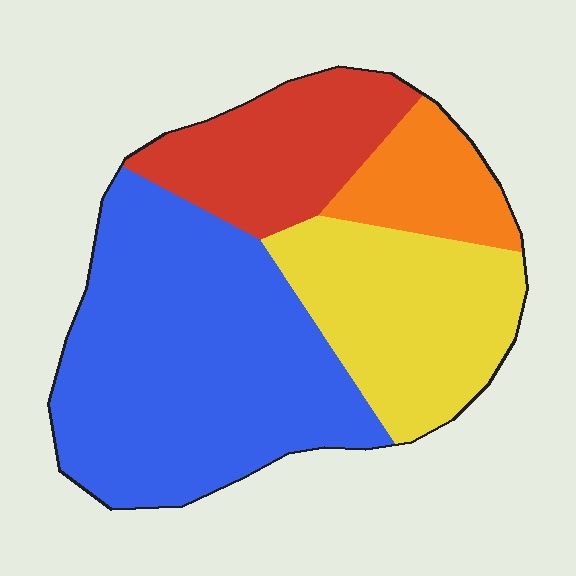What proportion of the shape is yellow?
Yellow takes up less than a quarter of the shape.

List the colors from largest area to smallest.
From largest to smallest: blue, yellow, red, orange.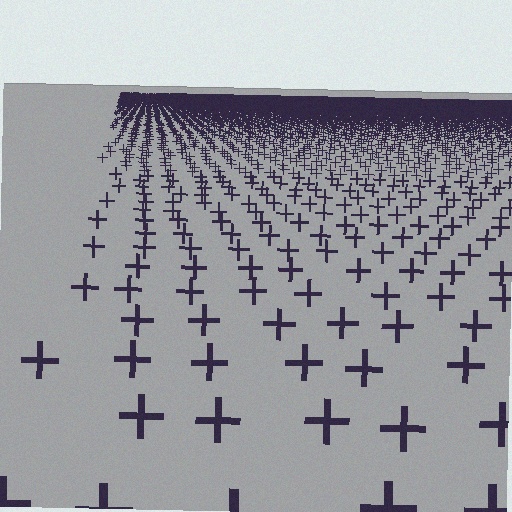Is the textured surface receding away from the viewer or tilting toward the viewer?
The surface is receding away from the viewer. Texture elements get smaller and denser toward the top.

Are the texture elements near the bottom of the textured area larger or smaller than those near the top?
Larger. Near the bottom, elements are closer to the viewer and appear at a bigger on-screen size.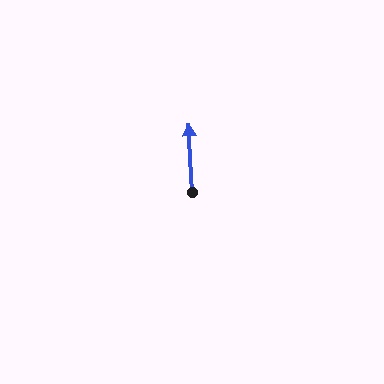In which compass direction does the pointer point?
North.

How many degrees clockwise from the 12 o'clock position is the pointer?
Approximately 357 degrees.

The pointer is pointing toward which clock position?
Roughly 12 o'clock.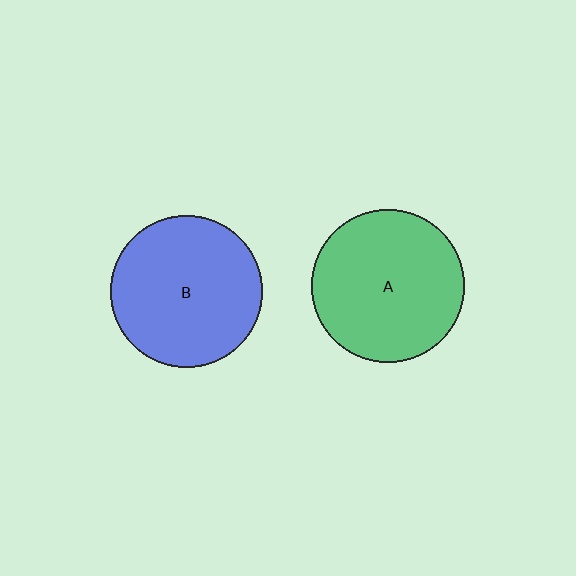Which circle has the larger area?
Circle A (green).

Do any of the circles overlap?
No, none of the circles overlap.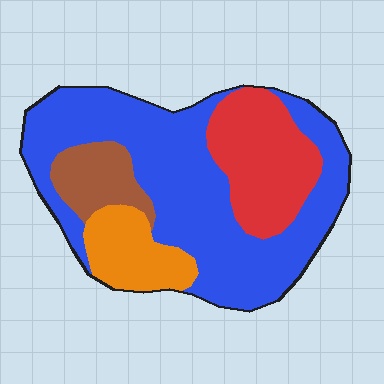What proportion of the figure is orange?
Orange covers 12% of the figure.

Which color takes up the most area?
Blue, at roughly 55%.